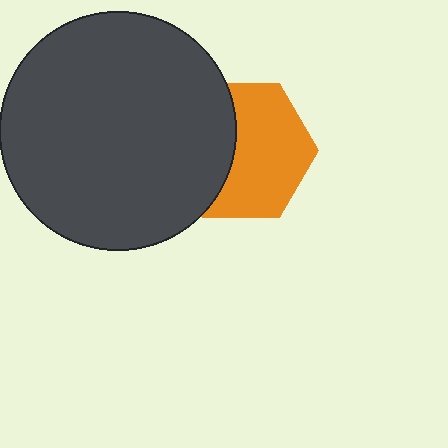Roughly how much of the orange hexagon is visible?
About half of it is visible (roughly 61%).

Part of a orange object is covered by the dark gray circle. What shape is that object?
It is a hexagon.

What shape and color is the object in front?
The object in front is a dark gray circle.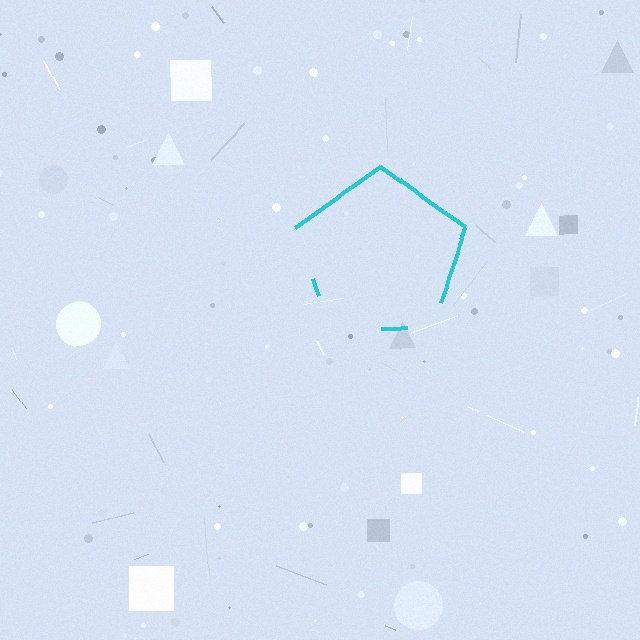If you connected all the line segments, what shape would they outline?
They would outline a pentagon.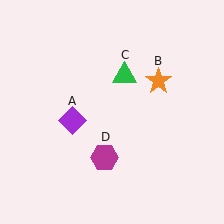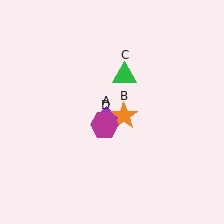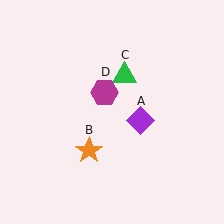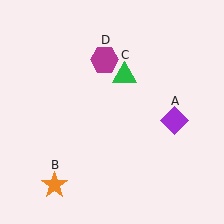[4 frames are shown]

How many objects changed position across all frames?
3 objects changed position: purple diamond (object A), orange star (object B), magenta hexagon (object D).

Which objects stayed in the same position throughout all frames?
Green triangle (object C) remained stationary.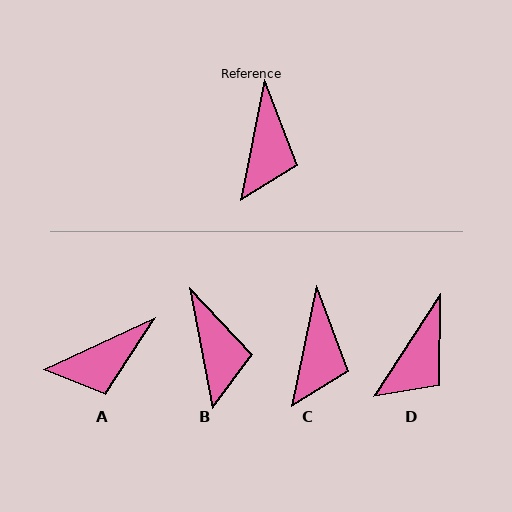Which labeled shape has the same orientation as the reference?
C.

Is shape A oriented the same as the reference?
No, it is off by about 54 degrees.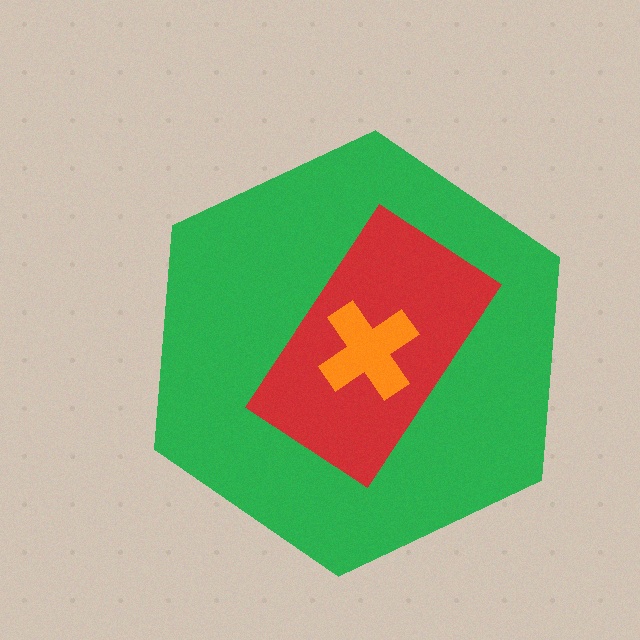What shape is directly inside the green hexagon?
The red rectangle.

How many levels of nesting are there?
3.